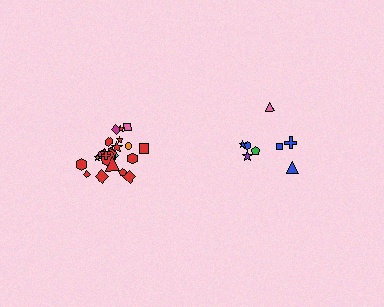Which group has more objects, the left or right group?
The left group.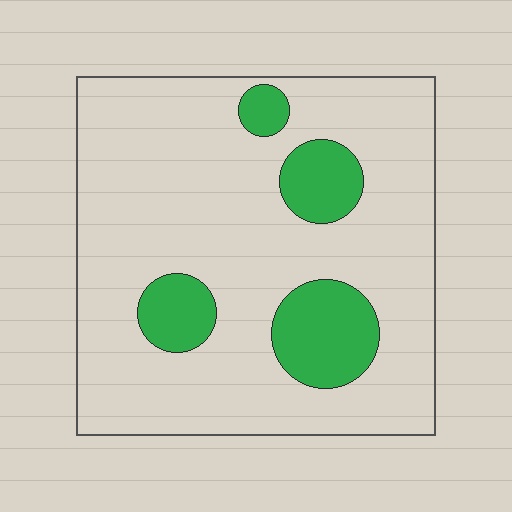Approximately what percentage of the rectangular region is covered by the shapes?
Approximately 15%.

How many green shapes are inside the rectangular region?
4.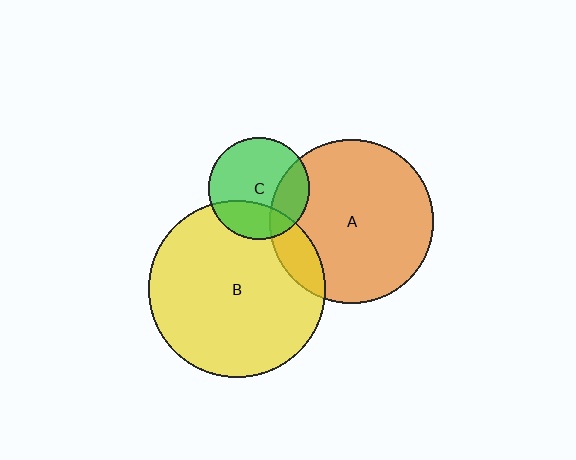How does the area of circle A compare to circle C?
Approximately 2.6 times.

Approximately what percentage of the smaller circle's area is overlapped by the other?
Approximately 15%.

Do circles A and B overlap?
Yes.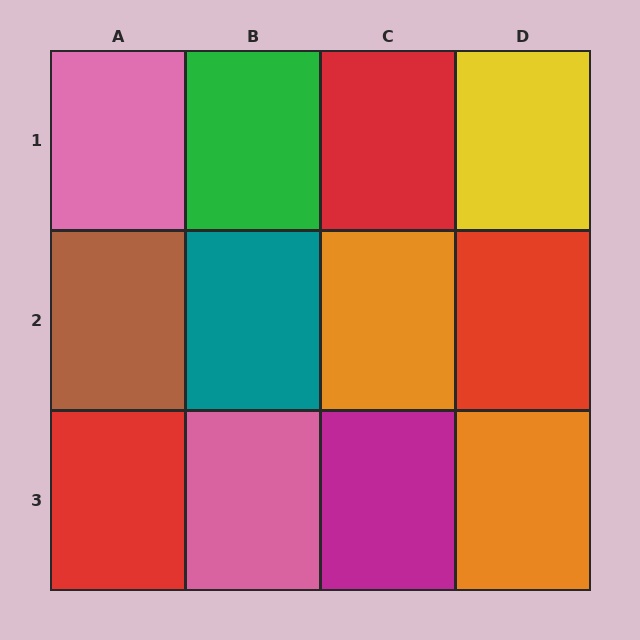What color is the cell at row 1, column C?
Red.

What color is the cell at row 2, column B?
Teal.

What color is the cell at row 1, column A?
Pink.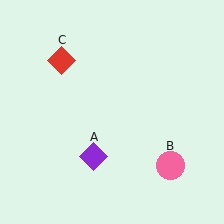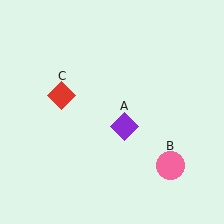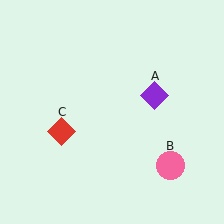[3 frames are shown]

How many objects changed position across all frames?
2 objects changed position: purple diamond (object A), red diamond (object C).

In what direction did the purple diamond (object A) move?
The purple diamond (object A) moved up and to the right.